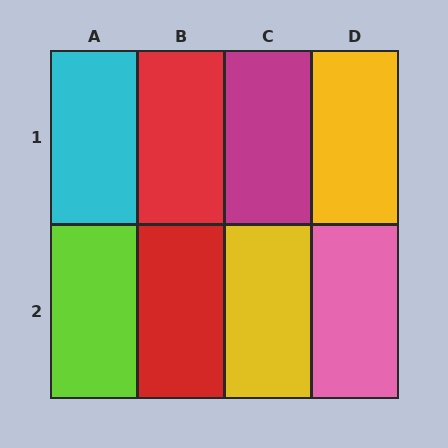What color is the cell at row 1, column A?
Cyan.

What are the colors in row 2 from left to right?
Lime, red, yellow, pink.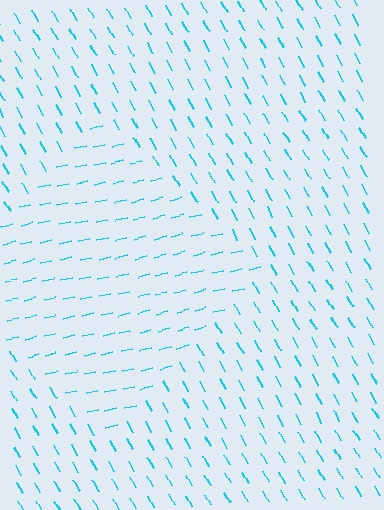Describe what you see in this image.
The image is filled with small cyan line segments. A diamond region in the image has lines oriented differently from the surrounding lines, creating a visible texture boundary.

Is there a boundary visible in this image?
Yes, there is a texture boundary formed by a change in line orientation.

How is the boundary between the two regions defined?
The boundary is defined purely by a change in line orientation (approximately 75 degrees difference). All lines are the same color and thickness.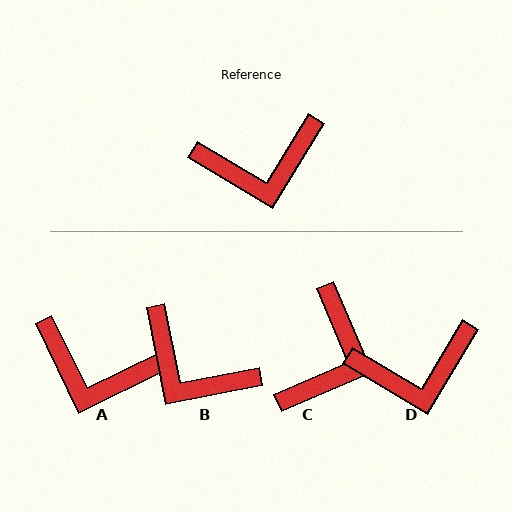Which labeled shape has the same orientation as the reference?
D.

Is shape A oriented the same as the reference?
No, it is off by about 33 degrees.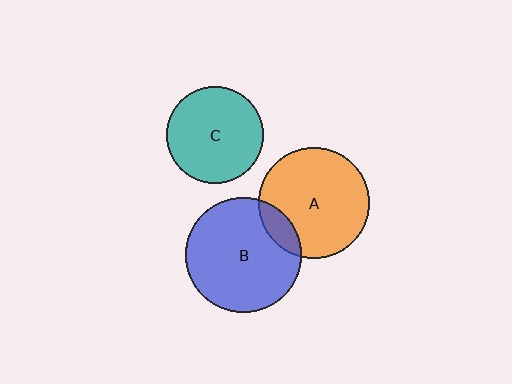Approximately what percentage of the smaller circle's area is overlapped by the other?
Approximately 15%.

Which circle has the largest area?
Circle B (blue).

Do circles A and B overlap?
Yes.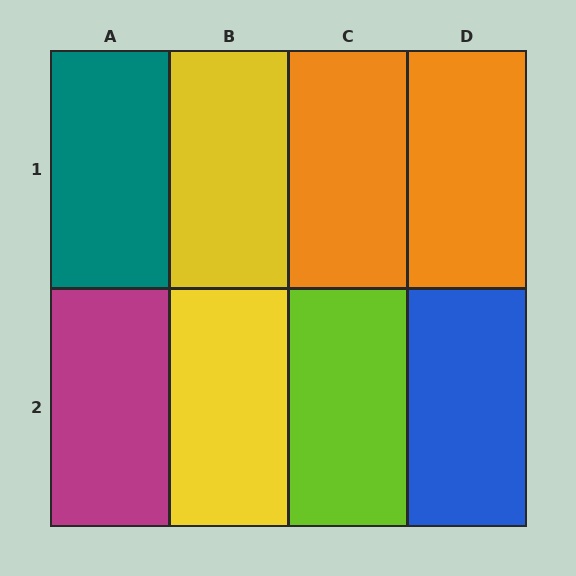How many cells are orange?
2 cells are orange.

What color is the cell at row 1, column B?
Yellow.